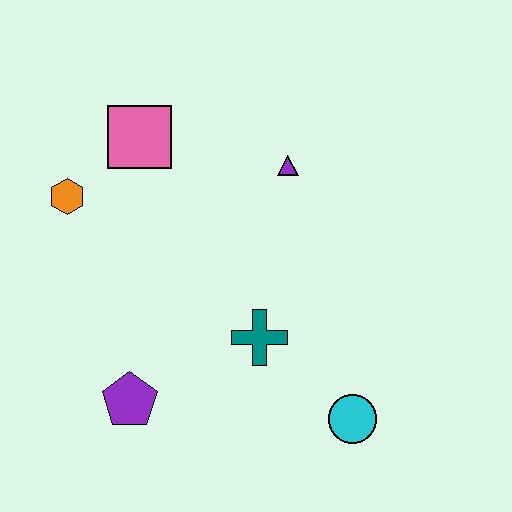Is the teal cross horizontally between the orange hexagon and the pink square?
No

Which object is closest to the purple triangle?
The pink square is closest to the purple triangle.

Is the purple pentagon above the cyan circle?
Yes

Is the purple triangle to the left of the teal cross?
No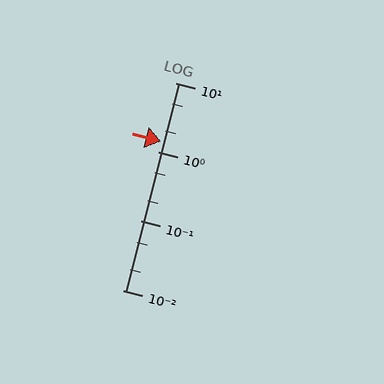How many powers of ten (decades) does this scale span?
The scale spans 3 decades, from 0.01 to 10.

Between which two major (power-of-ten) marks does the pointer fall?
The pointer is between 1 and 10.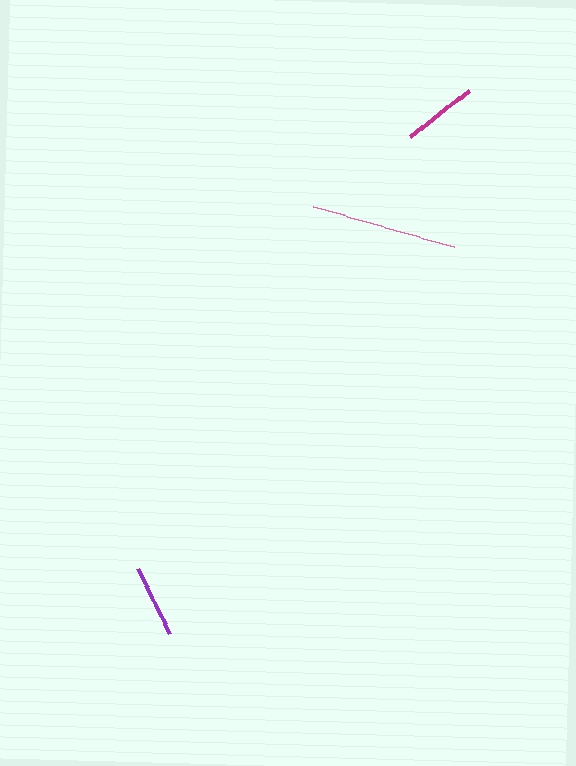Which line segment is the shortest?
The purple line is the shortest at approximately 72 pixels.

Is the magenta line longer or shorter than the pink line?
The pink line is longer than the magenta line.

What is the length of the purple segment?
The purple segment is approximately 72 pixels long.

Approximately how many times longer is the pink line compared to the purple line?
The pink line is approximately 2.0 times the length of the purple line.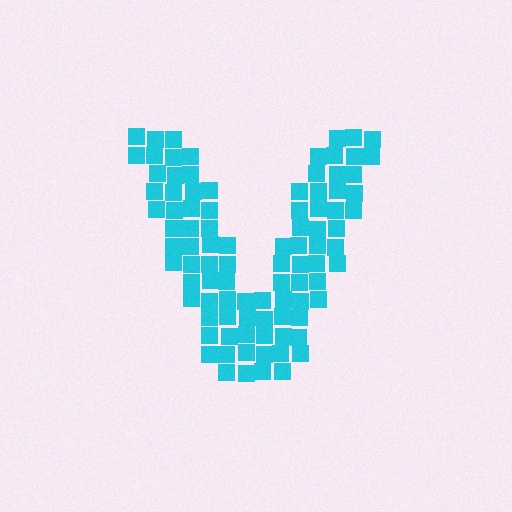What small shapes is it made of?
It is made of small squares.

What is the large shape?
The large shape is the letter V.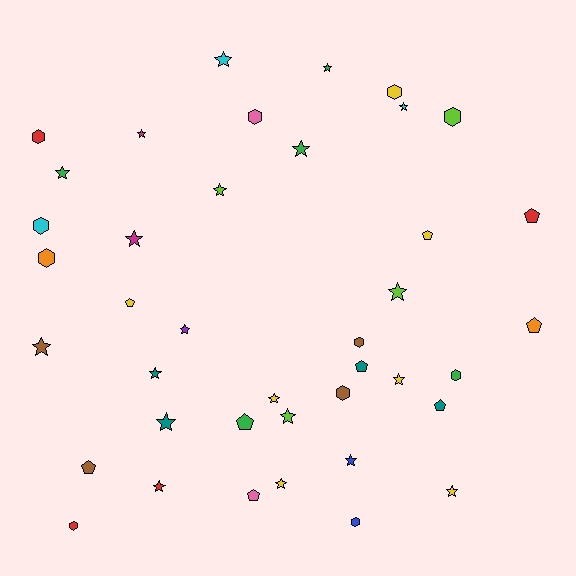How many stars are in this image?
There are 20 stars.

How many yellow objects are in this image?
There are 7 yellow objects.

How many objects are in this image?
There are 40 objects.